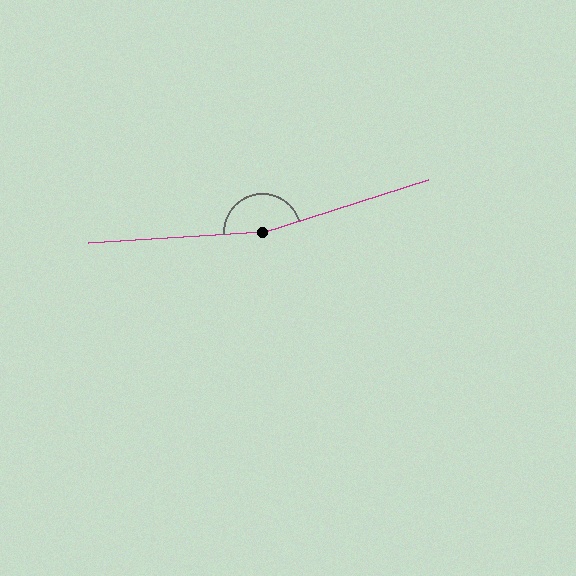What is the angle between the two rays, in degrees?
Approximately 166 degrees.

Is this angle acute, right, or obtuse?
It is obtuse.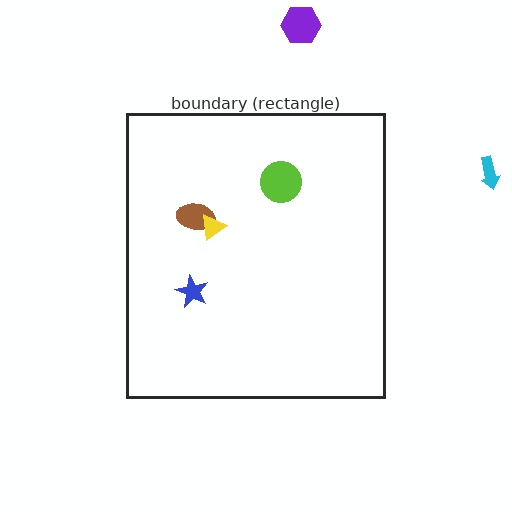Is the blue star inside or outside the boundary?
Inside.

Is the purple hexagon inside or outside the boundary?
Outside.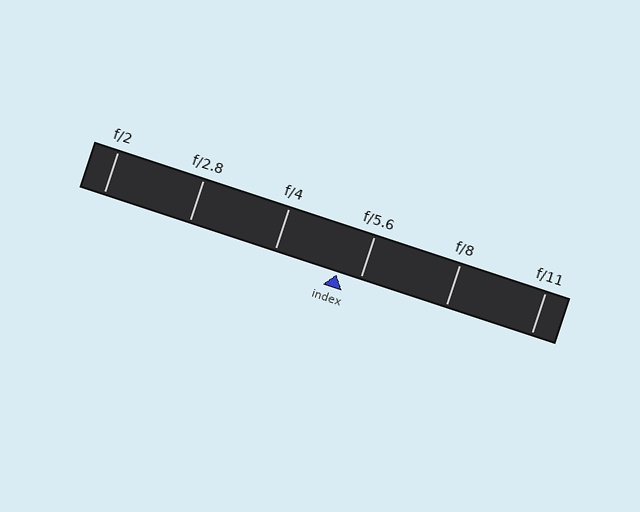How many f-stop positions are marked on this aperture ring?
There are 6 f-stop positions marked.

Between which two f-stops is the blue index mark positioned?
The index mark is between f/4 and f/5.6.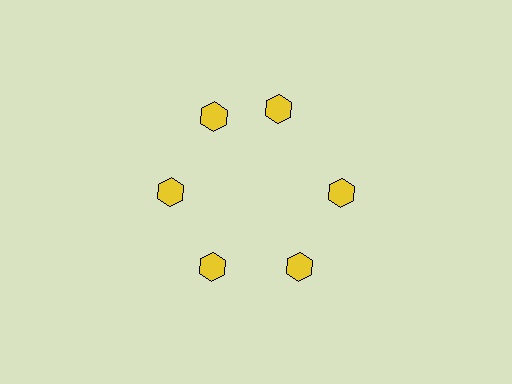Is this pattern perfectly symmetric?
No. The 6 yellow hexagons are arranged in a ring, but one element near the 1 o'clock position is rotated out of alignment along the ring, breaking the 6-fold rotational symmetry.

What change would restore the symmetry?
The symmetry would be restored by rotating it back into even spacing with its neighbors so that all 6 hexagons sit at equal angles and equal distance from the center.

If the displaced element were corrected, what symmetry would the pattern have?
It would have 6-fold rotational symmetry — the pattern would map onto itself every 60 degrees.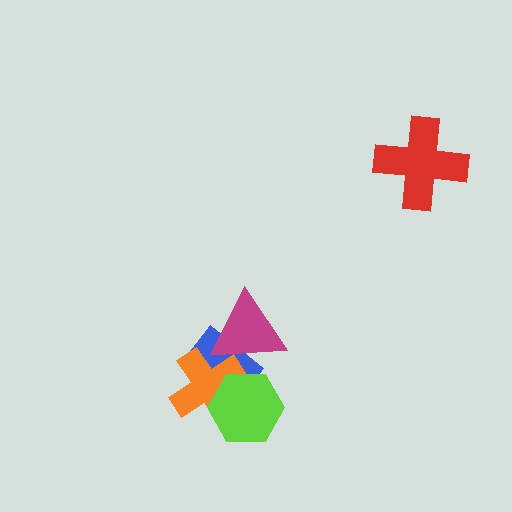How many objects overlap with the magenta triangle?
2 objects overlap with the magenta triangle.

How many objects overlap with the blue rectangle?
3 objects overlap with the blue rectangle.